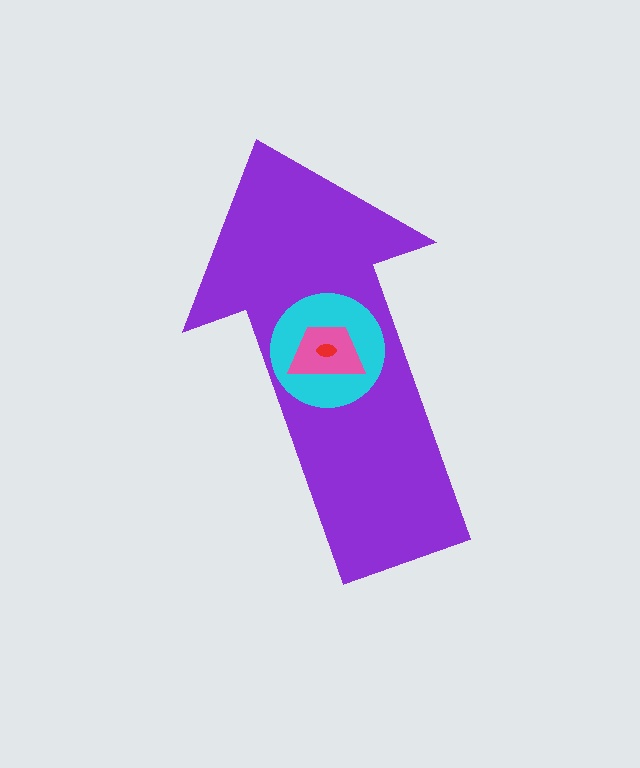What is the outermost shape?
The purple arrow.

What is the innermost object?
The red ellipse.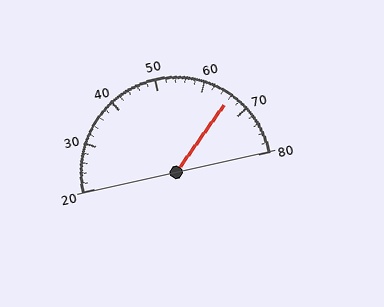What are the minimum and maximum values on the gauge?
The gauge ranges from 20 to 80.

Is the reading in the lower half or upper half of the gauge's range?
The reading is in the upper half of the range (20 to 80).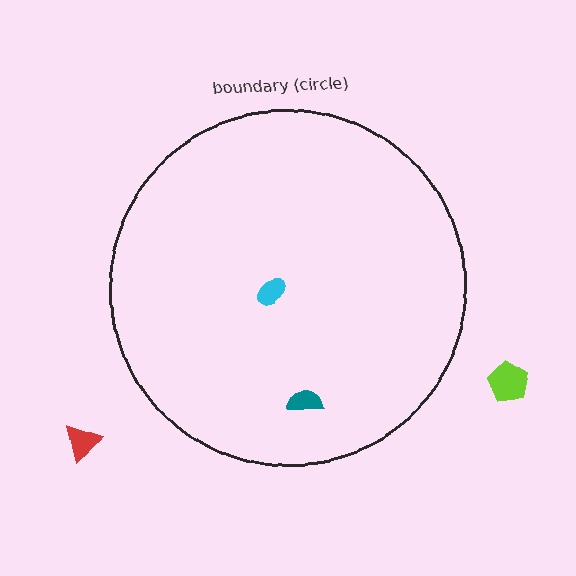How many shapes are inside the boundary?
2 inside, 2 outside.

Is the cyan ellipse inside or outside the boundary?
Inside.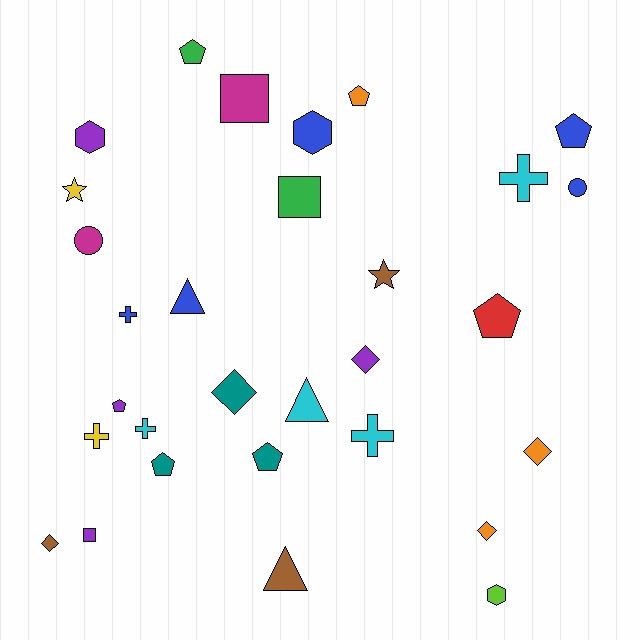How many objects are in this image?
There are 30 objects.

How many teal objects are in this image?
There are 3 teal objects.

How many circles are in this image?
There are 2 circles.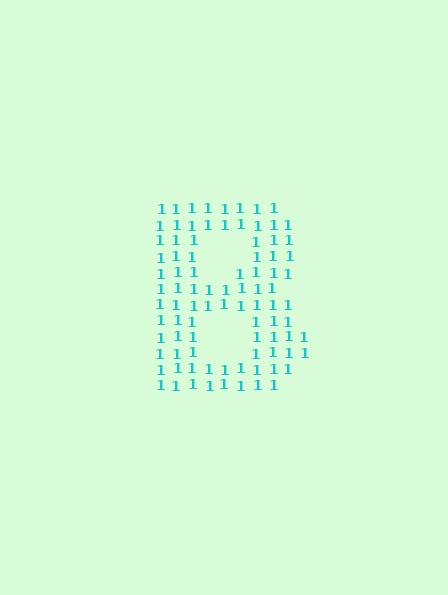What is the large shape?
The large shape is the letter B.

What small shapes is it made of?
It is made of small digit 1's.